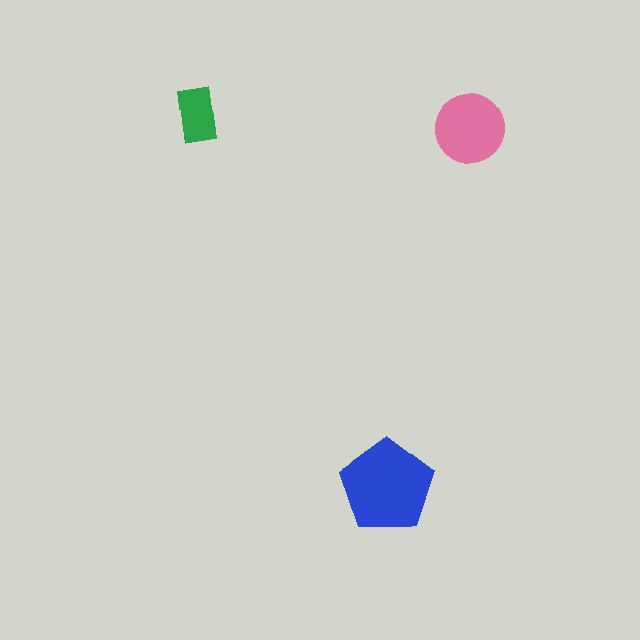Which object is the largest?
The blue pentagon.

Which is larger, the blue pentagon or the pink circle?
The blue pentagon.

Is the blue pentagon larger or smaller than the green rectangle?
Larger.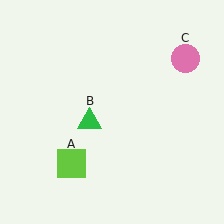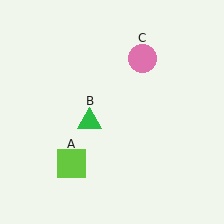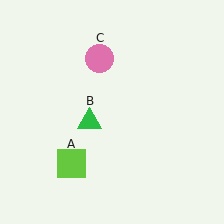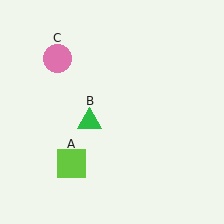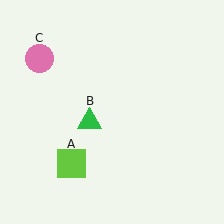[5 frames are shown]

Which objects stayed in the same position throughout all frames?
Lime square (object A) and green triangle (object B) remained stationary.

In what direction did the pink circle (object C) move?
The pink circle (object C) moved left.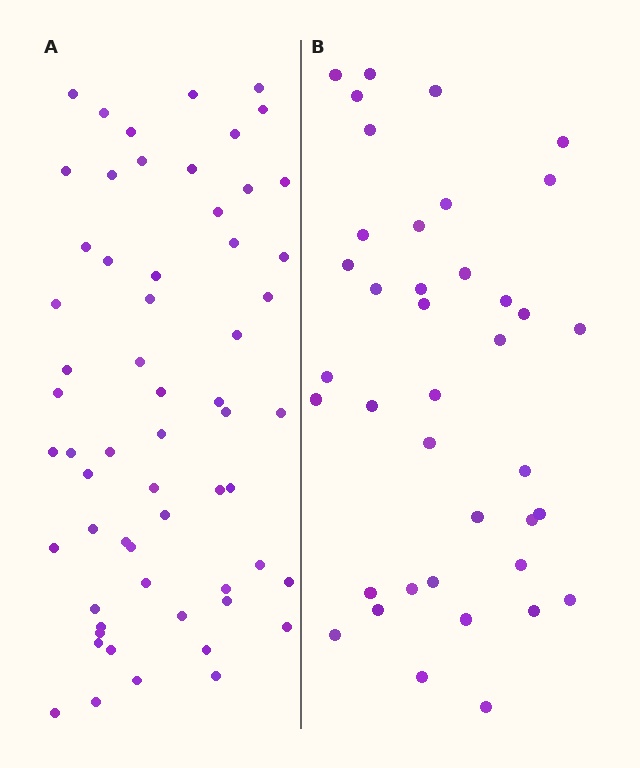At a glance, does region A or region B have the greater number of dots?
Region A (the left region) has more dots.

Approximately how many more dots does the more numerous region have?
Region A has approximately 20 more dots than region B.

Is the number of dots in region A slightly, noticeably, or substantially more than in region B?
Region A has substantially more. The ratio is roughly 1.5 to 1.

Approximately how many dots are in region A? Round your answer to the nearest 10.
About 60 dots.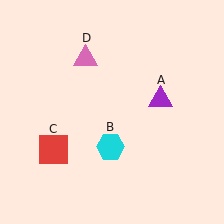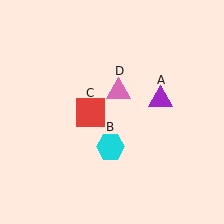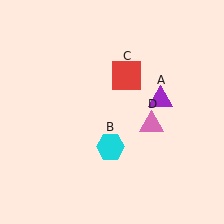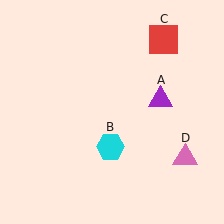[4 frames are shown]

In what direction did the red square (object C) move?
The red square (object C) moved up and to the right.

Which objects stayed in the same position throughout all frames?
Purple triangle (object A) and cyan hexagon (object B) remained stationary.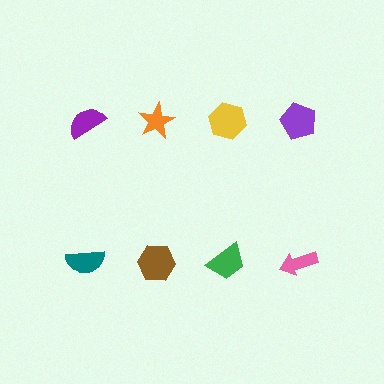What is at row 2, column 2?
A brown hexagon.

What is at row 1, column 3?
A yellow hexagon.